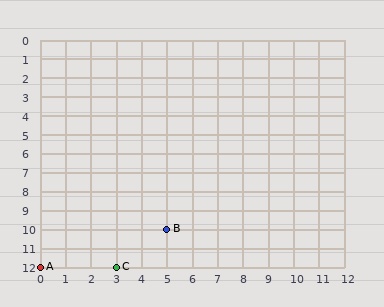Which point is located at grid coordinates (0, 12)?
Point A is at (0, 12).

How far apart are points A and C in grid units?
Points A and C are 3 columns apart.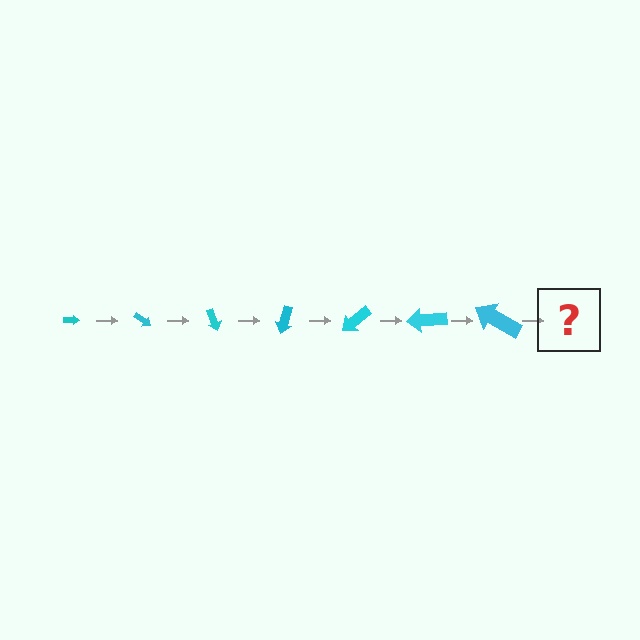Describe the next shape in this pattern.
It should be an arrow, larger than the previous one and rotated 245 degrees from the start.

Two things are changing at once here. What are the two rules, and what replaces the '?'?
The two rules are that the arrow grows larger each step and it rotates 35 degrees each step. The '?' should be an arrow, larger than the previous one and rotated 245 degrees from the start.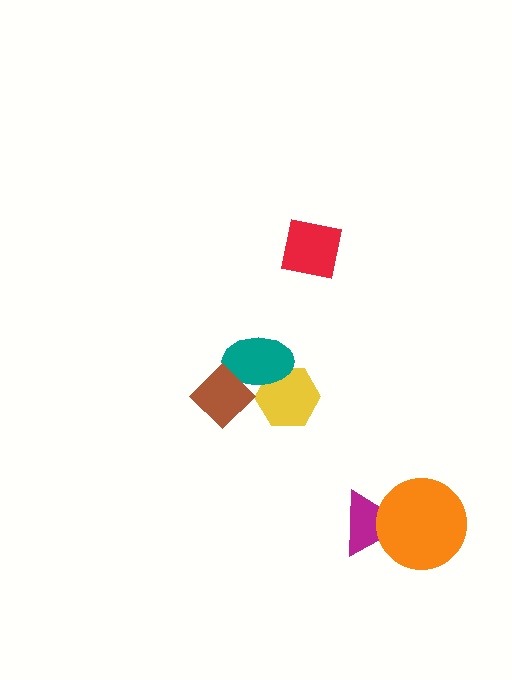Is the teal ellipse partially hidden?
Yes, it is partially covered by another shape.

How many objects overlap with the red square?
0 objects overlap with the red square.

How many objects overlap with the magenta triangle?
1 object overlaps with the magenta triangle.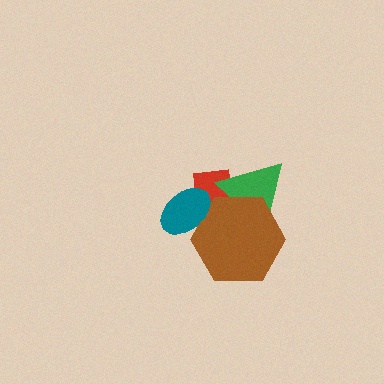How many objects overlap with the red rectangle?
3 objects overlap with the red rectangle.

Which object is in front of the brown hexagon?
The teal ellipse is in front of the brown hexagon.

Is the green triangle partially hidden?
Yes, it is partially covered by another shape.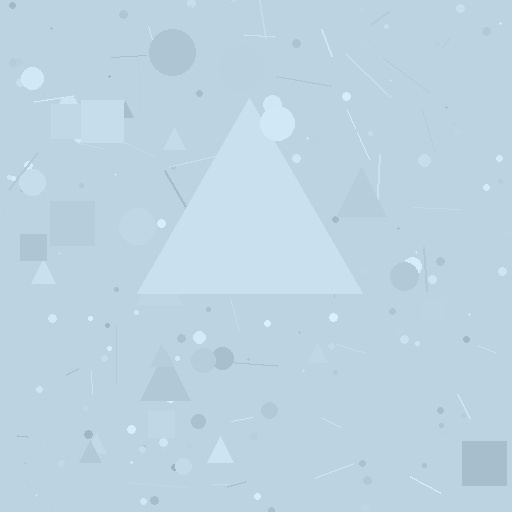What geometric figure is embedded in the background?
A triangle is embedded in the background.